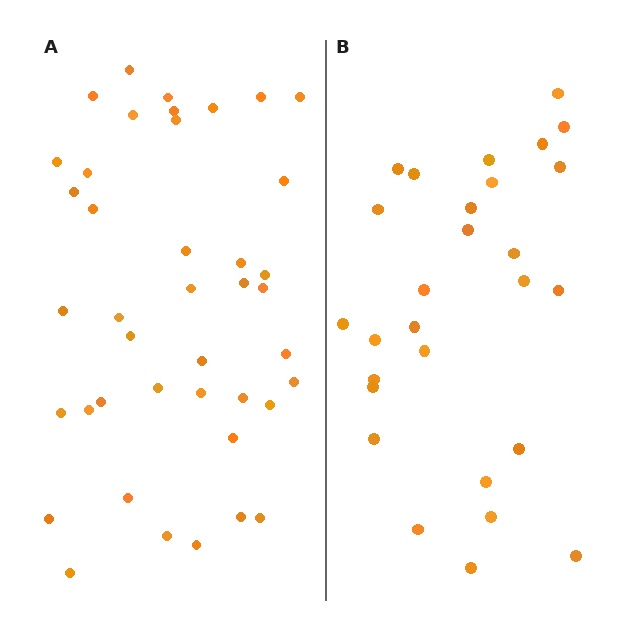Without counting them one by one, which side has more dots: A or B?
Region A (the left region) has more dots.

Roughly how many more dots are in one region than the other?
Region A has approximately 15 more dots than region B.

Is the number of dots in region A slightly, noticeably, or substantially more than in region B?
Region A has substantially more. The ratio is roughly 1.5 to 1.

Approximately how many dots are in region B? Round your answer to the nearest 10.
About 30 dots. (The exact count is 28, which rounds to 30.)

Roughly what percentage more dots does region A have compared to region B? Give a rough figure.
About 45% more.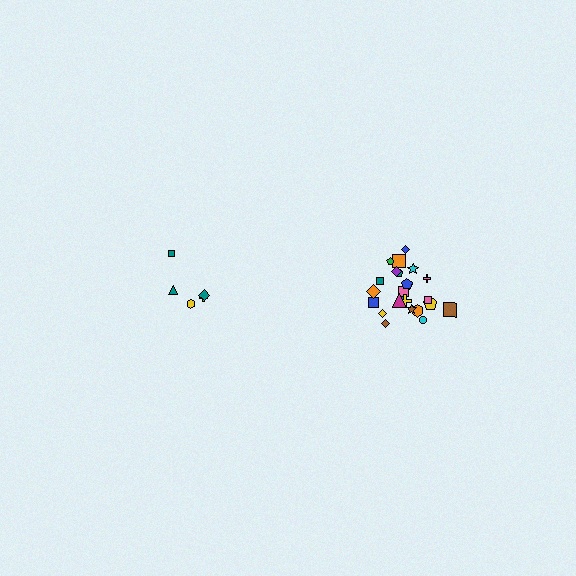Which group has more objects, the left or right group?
The right group.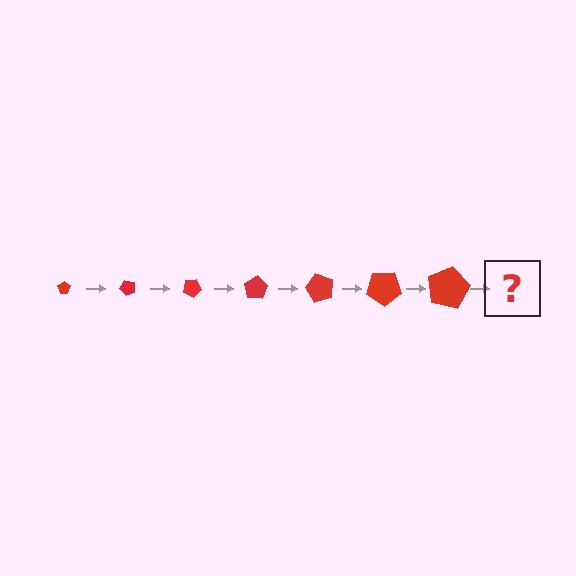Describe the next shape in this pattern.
It should be a pentagon, larger than the previous one and rotated 350 degrees from the start.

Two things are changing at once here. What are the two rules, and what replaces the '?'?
The two rules are that the pentagon grows larger each step and it rotates 50 degrees each step. The '?' should be a pentagon, larger than the previous one and rotated 350 degrees from the start.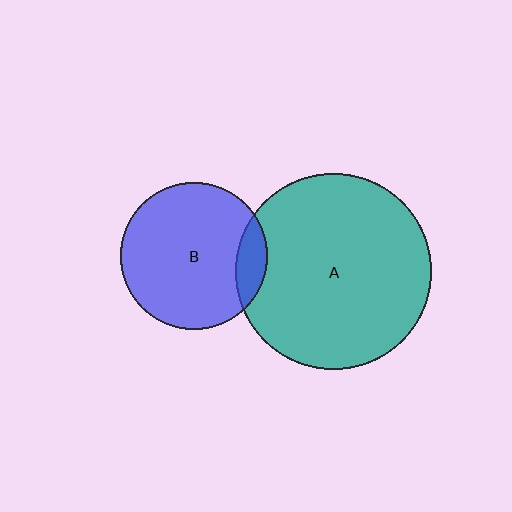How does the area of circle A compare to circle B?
Approximately 1.8 times.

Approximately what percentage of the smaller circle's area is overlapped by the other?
Approximately 10%.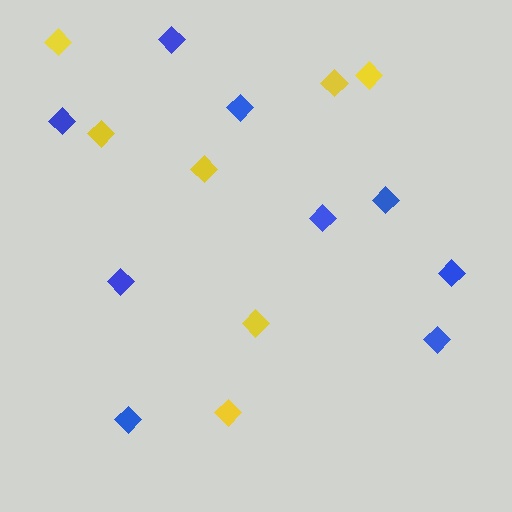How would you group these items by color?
There are 2 groups: one group of blue diamonds (9) and one group of yellow diamonds (7).